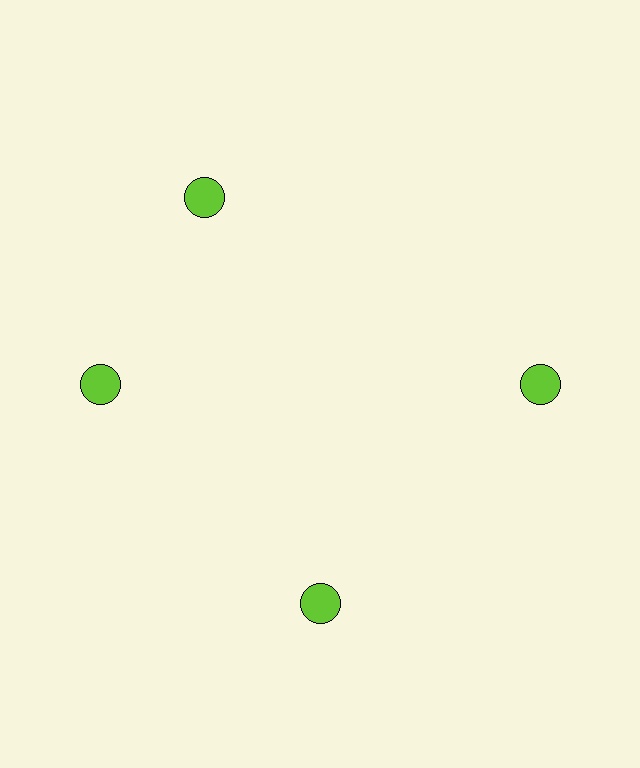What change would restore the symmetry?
The symmetry would be restored by rotating it back into even spacing with its neighbors so that all 4 circles sit at equal angles and equal distance from the center.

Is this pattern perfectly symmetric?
No. The 4 lime circles are arranged in a ring, but one element near the 12 o'clock position is rotated out of alignment along the ring, breaking the 4-fold rotational symmetry.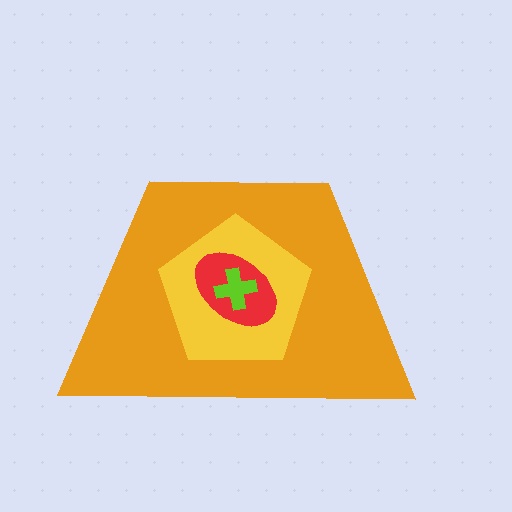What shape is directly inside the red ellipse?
The lime cross.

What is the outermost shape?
The orange trapezoid.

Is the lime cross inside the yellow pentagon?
Yes.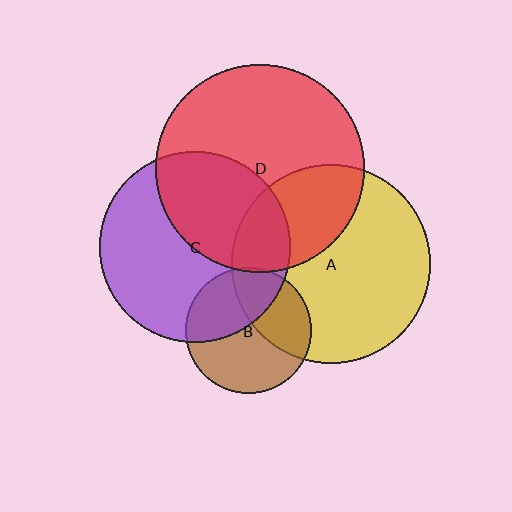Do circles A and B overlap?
Yes.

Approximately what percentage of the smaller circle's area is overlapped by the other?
Approximately 35%.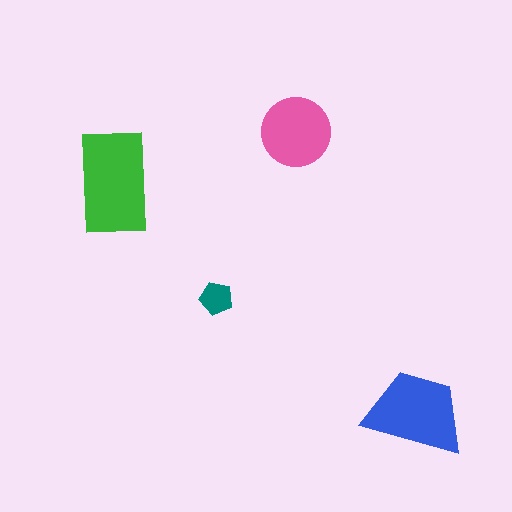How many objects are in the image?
There are 4 objects in the image.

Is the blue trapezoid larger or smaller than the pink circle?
Larger.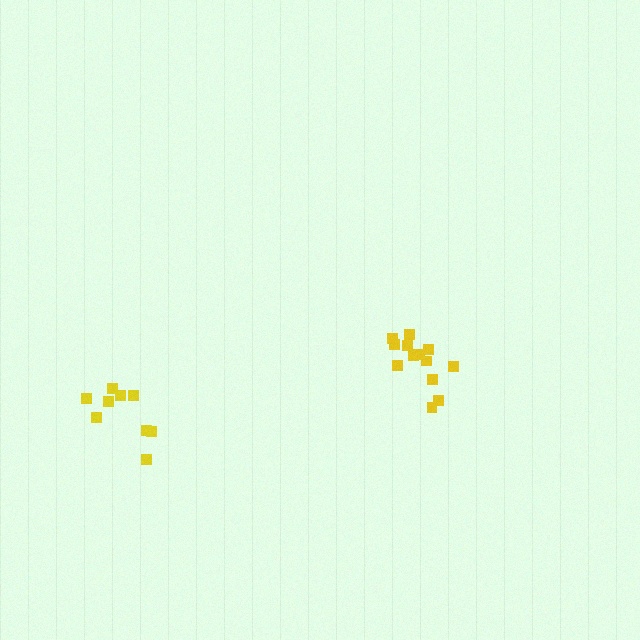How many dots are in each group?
Group 1: 14 dots, Group 2: 9 dots (23 total).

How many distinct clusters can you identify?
There are 2 distinct clusters.